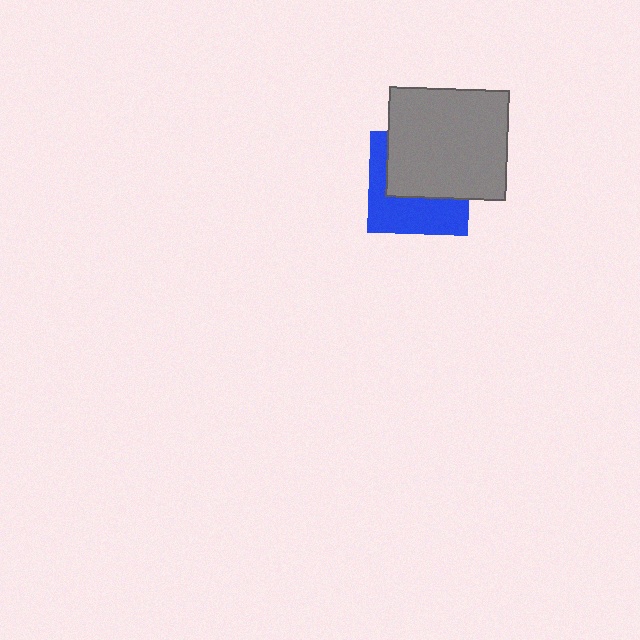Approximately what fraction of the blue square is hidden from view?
Roughly 53% of the blue square is hidden behind the gray rectangle.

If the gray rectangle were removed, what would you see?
You would see the complete blue square.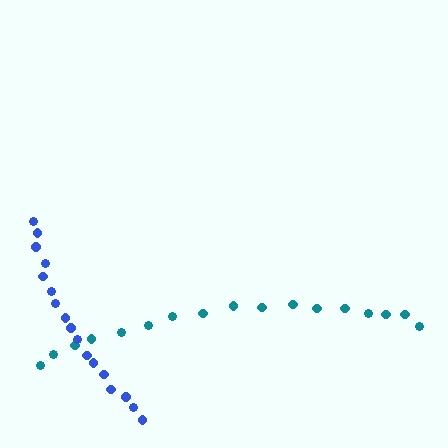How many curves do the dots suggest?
There are 2 distinct paths.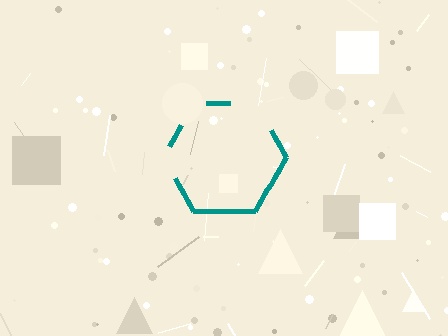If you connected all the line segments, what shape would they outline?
They would outline a hexagon.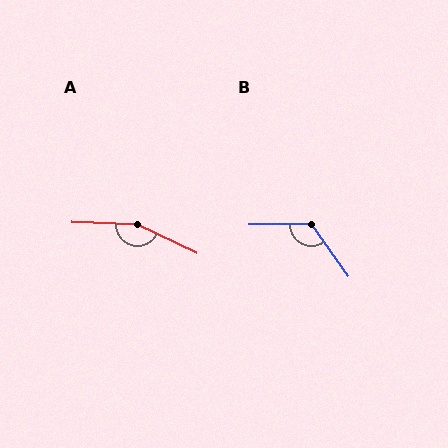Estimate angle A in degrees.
Approximately 156 degrees.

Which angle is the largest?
A, at approximately 156 degrees.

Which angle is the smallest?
B, at approximately 125 degrees.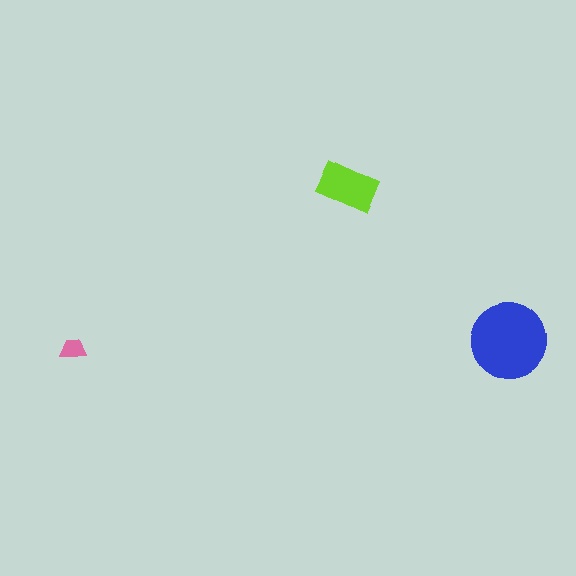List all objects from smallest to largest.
The pink trapezoid, the lime rectangle, the blue circle.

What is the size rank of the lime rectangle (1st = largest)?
2nd.